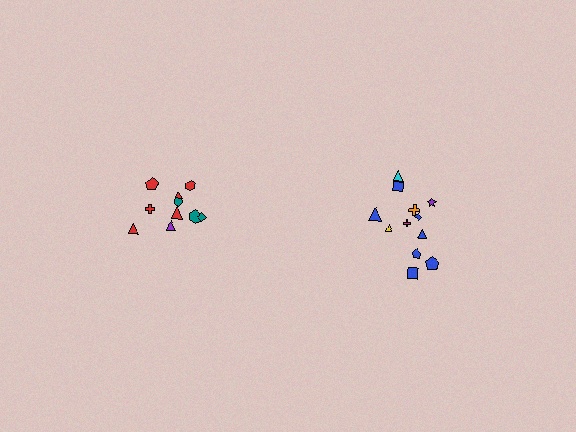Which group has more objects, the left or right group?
The right group.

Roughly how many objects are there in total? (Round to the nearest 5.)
Roughly 20 objects in total.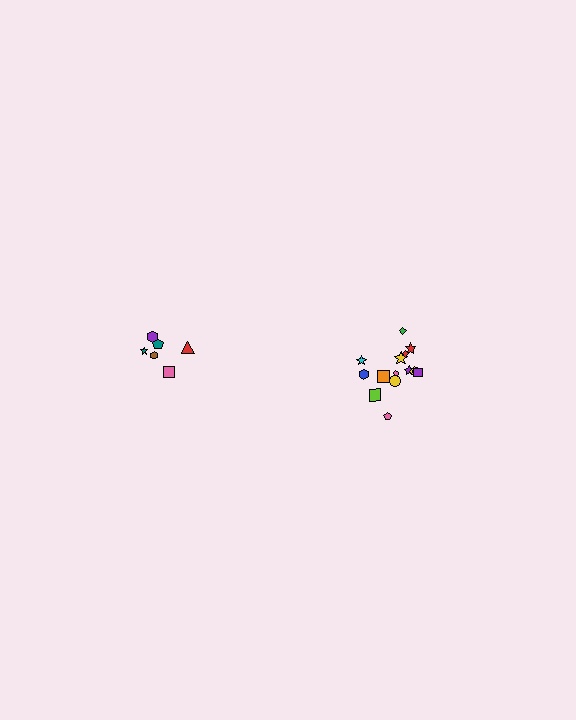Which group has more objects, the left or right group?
The right group.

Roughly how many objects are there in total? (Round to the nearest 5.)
Roughly 20 objects in total.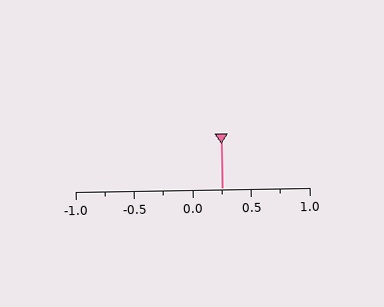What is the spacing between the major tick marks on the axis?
The major ticks are spaced 0.5 apart.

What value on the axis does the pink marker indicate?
The marker indicates approximately 0.25.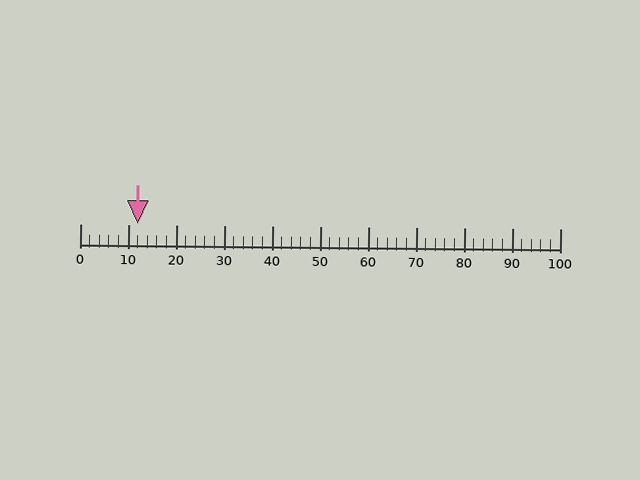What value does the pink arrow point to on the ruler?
The pink arrow points to approximately 12.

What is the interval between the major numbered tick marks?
The major tick marks are spaced 10 units apart.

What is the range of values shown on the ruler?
The ruler shows values from 0 to 100.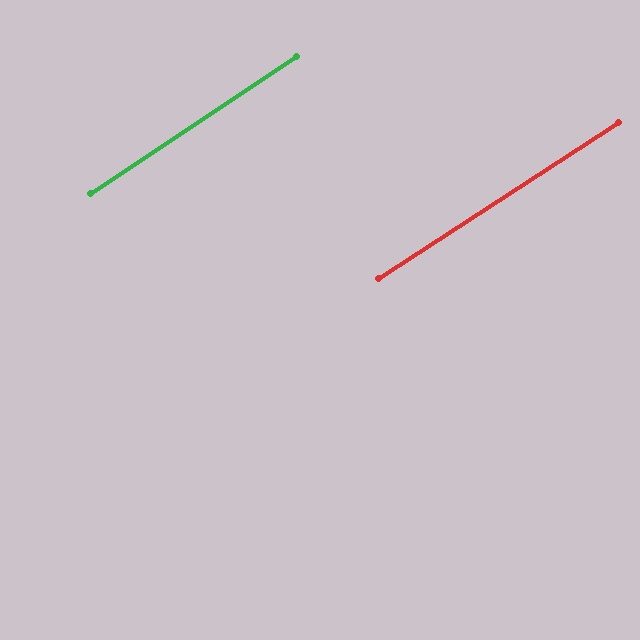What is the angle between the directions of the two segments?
Approximately 1 degree.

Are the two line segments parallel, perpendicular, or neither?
Parallel — their directions differ by only 0.6°.